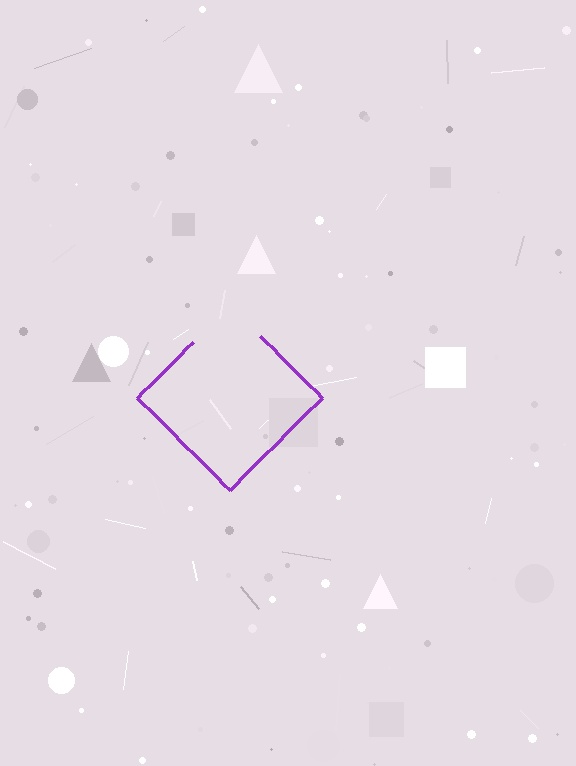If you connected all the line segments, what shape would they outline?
They would outline a diamond.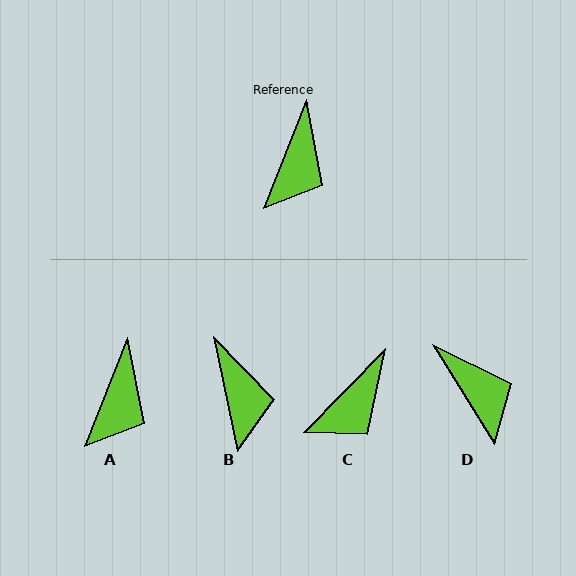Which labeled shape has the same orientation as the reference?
A.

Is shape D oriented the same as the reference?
No, it is off by about 53 degrees.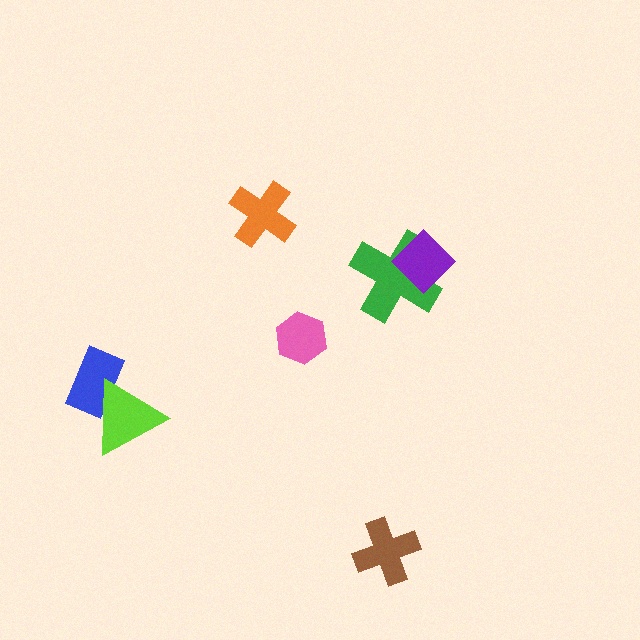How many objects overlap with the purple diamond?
1 object overlaps with the purple diamond.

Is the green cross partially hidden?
Yes, it is partially covered by another shape.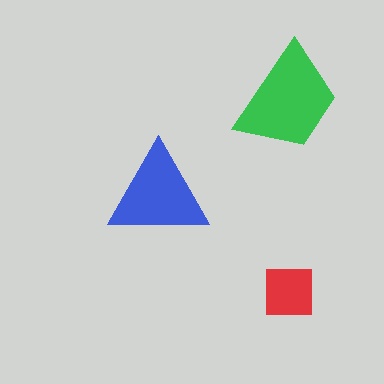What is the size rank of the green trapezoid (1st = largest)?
1st.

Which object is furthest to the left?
The blue triangle is leftmost.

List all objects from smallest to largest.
The red square, the blue triangle, the green trapezoid.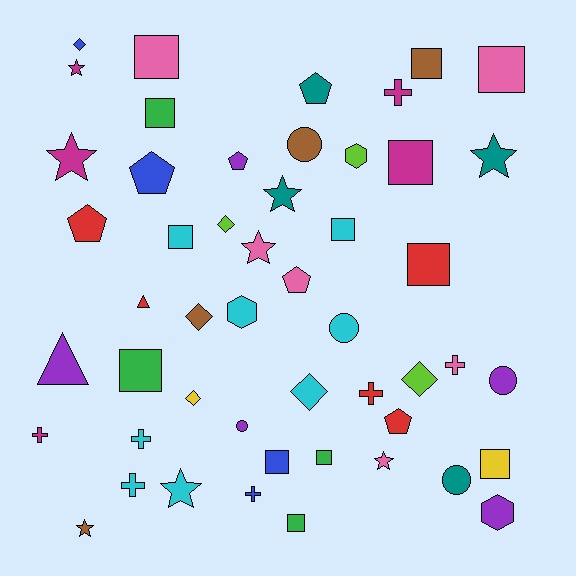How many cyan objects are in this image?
There are 8 cyan objects.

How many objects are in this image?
There are 50 objects.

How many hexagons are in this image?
There are 3 hexagons.